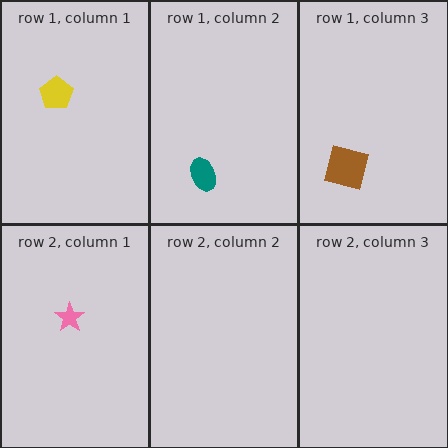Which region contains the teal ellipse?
The row 1, column 2 region.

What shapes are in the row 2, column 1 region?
The pink star.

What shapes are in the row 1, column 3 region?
The brown square.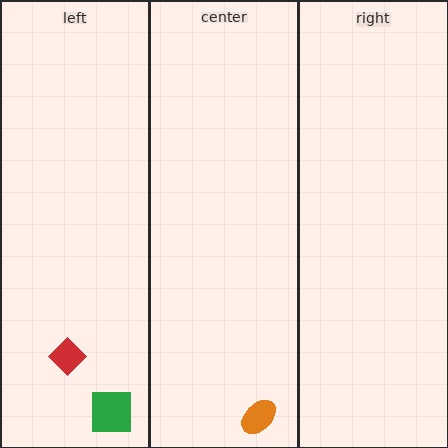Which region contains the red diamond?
The left region.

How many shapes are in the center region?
1.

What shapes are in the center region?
The orange ellipse.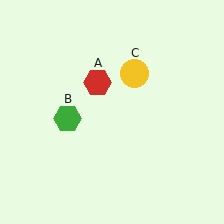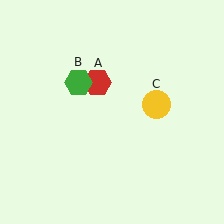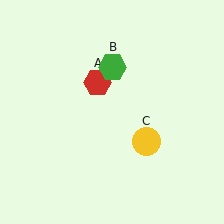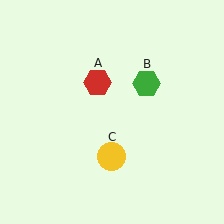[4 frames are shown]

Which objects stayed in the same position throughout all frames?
Red hexagon (object A) remained stationary.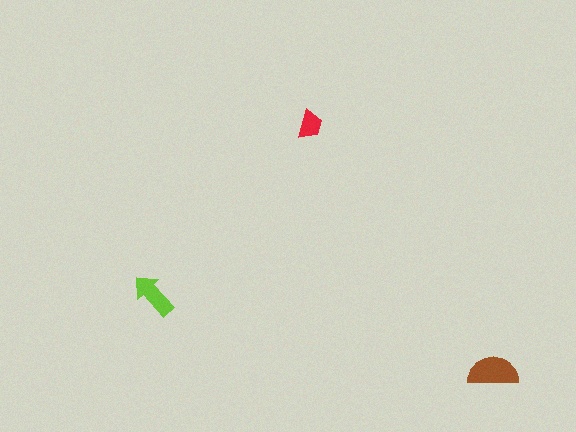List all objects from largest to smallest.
The brown semicircle, the lime arrow, the red trapezoid.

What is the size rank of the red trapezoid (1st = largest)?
3rd.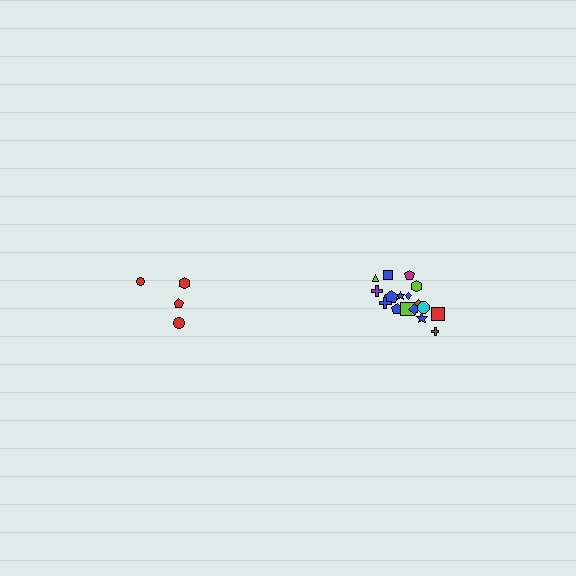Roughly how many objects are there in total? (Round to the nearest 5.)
Roughly 20 objects in total.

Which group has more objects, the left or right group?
The right group.